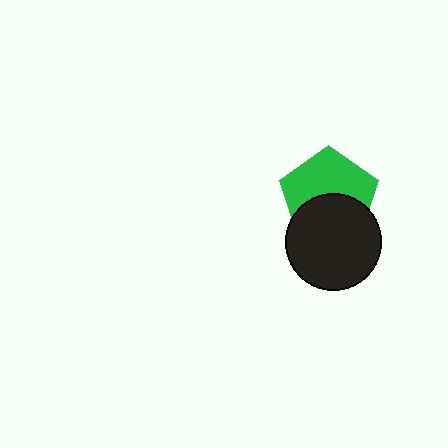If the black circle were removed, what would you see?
You would see the complete green pentagon.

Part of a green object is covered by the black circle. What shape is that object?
It is a pentagon.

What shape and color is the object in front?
The object in front is a black circle.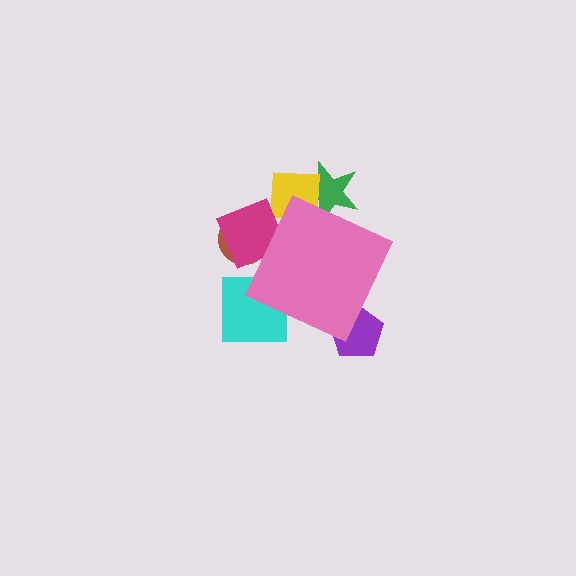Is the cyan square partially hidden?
Yes, the cyan square is partially hidden behind the pink diamond.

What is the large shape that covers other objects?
A pink diamond.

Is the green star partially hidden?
Yes, the green star is partially hidden behind the pink diamond.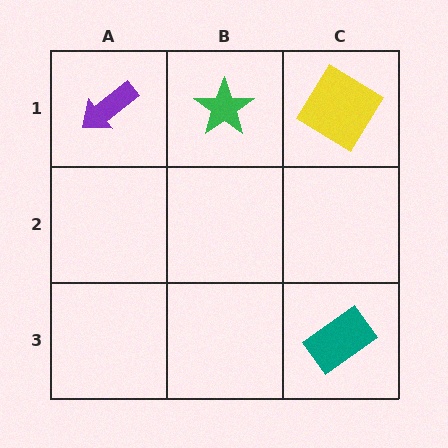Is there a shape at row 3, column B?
No, that cell is empty.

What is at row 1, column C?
A yellow diamond.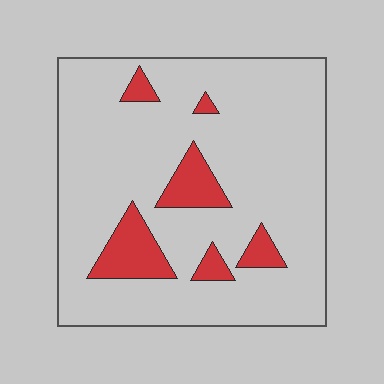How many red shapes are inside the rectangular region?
6.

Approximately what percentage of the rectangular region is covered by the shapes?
Approximately 15%.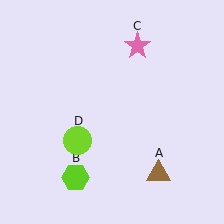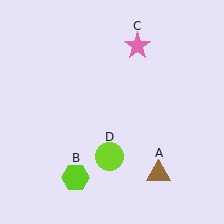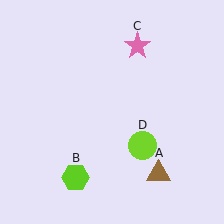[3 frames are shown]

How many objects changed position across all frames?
1 object changed position: lime circle (object D).